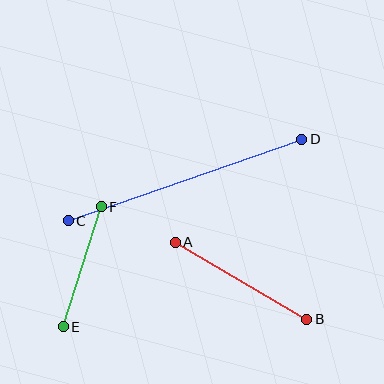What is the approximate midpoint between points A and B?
The midpoint is at approximately (241, 281) pixels.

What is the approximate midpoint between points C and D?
The midpoint is at approximately (185, 180) pixels.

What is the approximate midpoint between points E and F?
The midpoint is at approximately (82, 267) pixels.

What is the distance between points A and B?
The distance is approximately 153 pixels.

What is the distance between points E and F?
The distance is approximately 126 pixels.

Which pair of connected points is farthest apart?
Points C and D are farthest apart.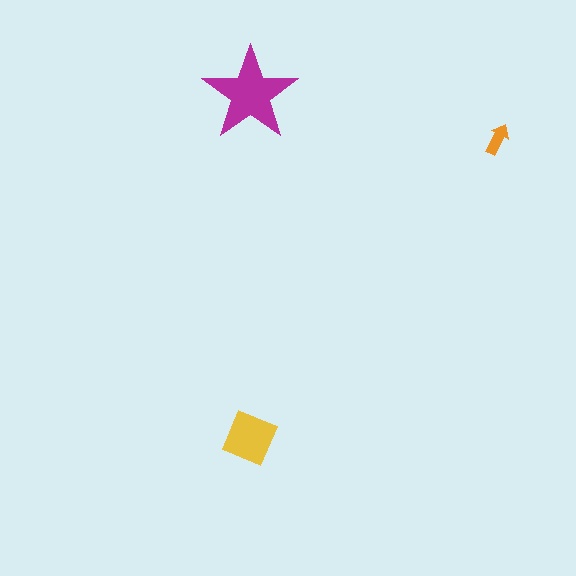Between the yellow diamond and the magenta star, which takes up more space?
The magenta star.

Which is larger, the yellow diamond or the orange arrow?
The yellow diamond.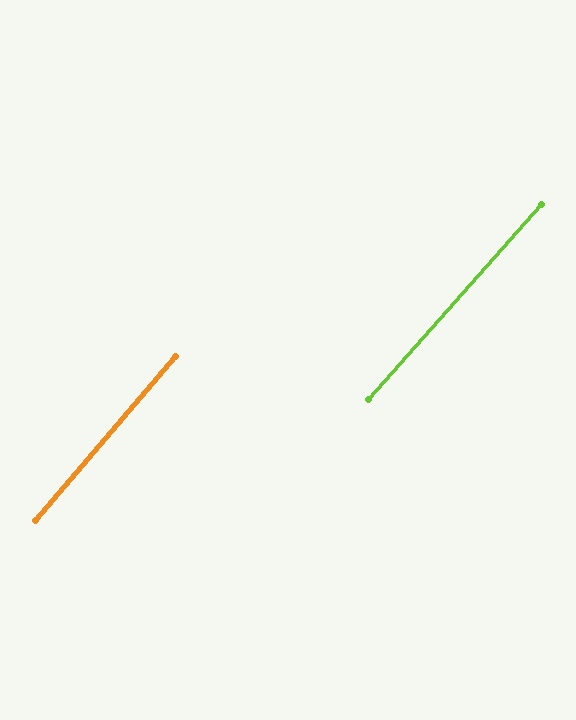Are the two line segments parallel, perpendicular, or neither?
Parallel — their directions differ by only 1.1°.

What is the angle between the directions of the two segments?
Approximately 1 degree.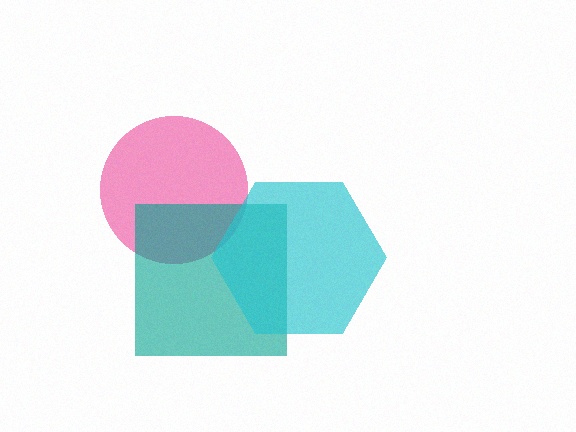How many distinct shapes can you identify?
There are 3 distinct shapes: a pink circle, a teal square, a cyan hexagon.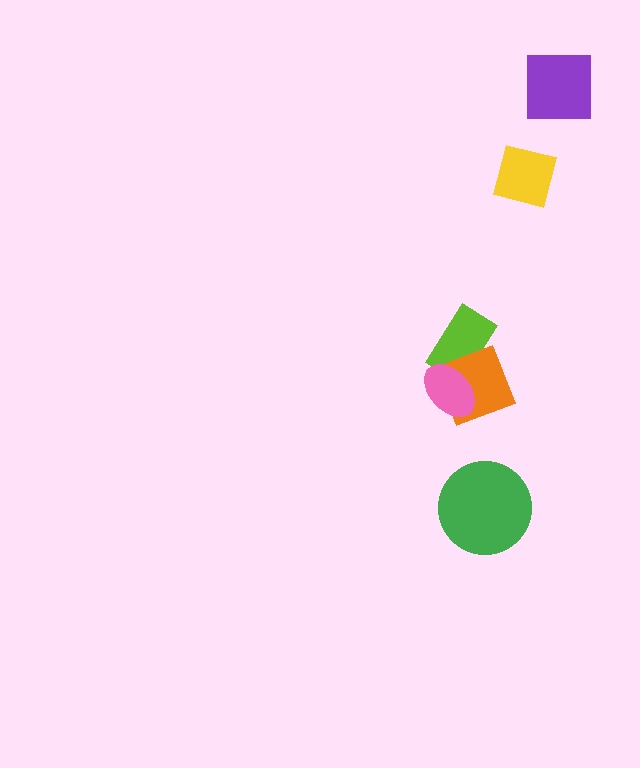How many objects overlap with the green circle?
0 objects overlap with the green circle.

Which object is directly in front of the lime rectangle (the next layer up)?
The orange diamond is directly in front of the lime rectangle.